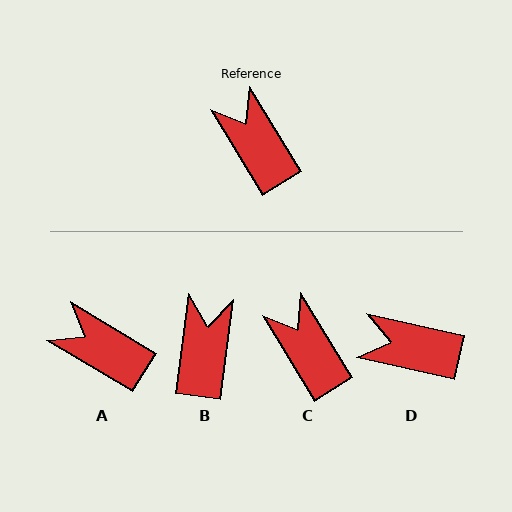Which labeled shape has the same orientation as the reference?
C.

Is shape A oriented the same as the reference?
No, it is off by about 28 degrees.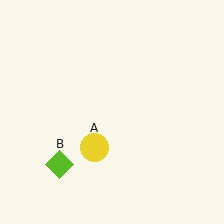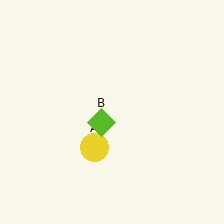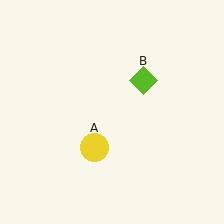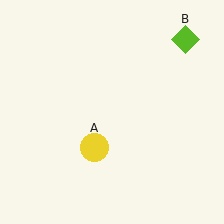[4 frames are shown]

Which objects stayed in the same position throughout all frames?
Yellow circle (object A) remained stationary.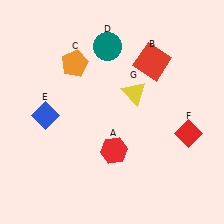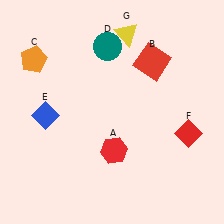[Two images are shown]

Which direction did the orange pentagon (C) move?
The orange pentagon (C) moved left.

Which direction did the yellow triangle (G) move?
The yellow triangle (G) moved up.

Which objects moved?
The objects that moved are: the orange pentagon (C), the yellow triangle (G).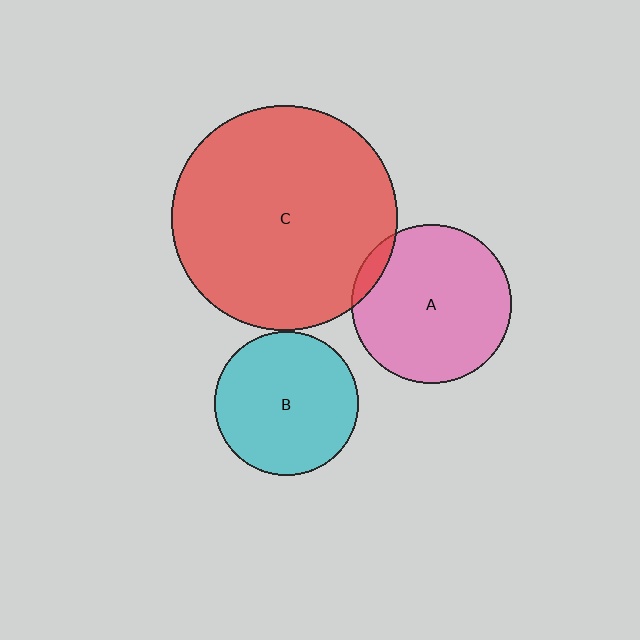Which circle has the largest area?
Circle C (red).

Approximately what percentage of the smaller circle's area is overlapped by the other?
Approximately 5%.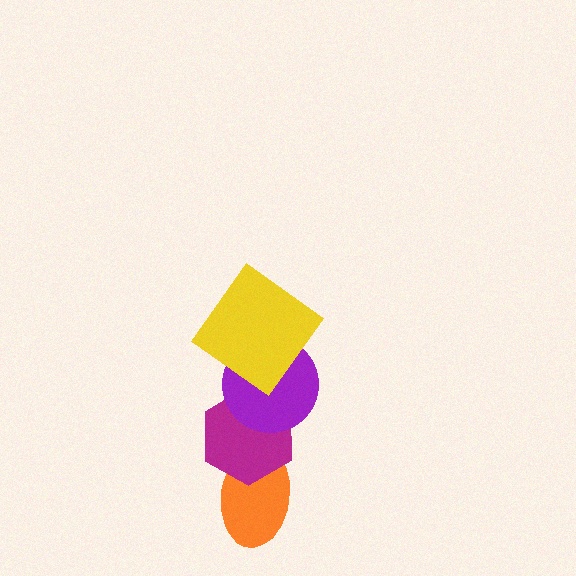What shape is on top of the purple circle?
The yellow diamond is on top of the purple circle.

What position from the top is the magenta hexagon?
The magenta hexagon is 3rd from the top.